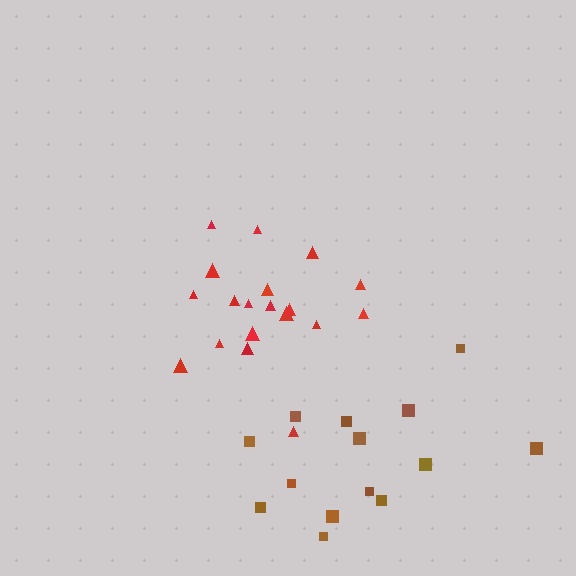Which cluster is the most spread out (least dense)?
Brown.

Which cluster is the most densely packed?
Red.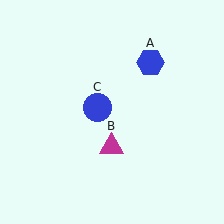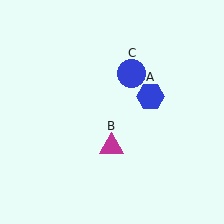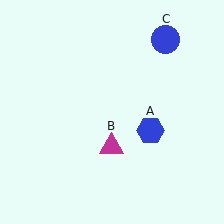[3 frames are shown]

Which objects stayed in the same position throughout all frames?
Magenta triangle (object B) remained stationary.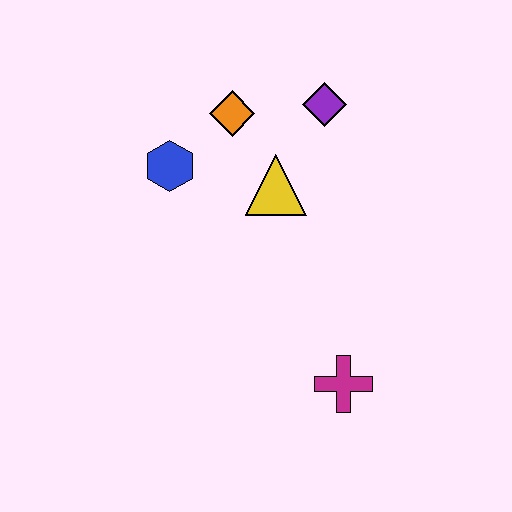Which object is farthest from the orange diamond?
The magenta cross is farthest from the orange diamond.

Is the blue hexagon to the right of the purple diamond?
No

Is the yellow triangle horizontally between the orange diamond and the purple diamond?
Yes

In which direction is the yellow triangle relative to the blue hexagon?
The yellow triangle is to the right of the blue hexagon.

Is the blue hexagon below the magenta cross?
No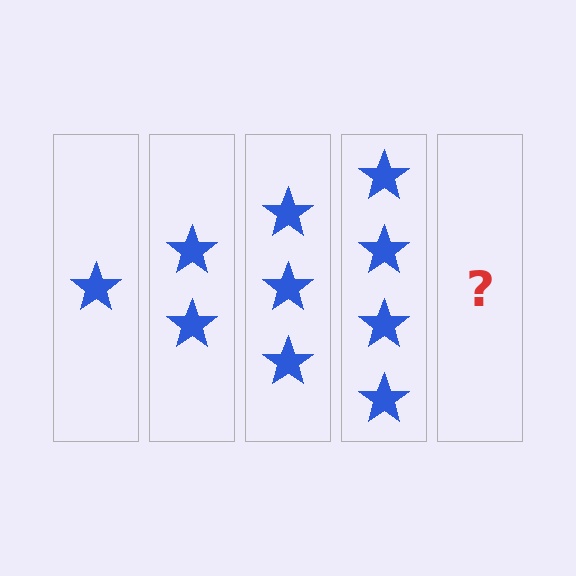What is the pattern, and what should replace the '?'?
The pattern is that each step adds one more star. The '?' should be 5 stars.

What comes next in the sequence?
The next element should be 5 stars.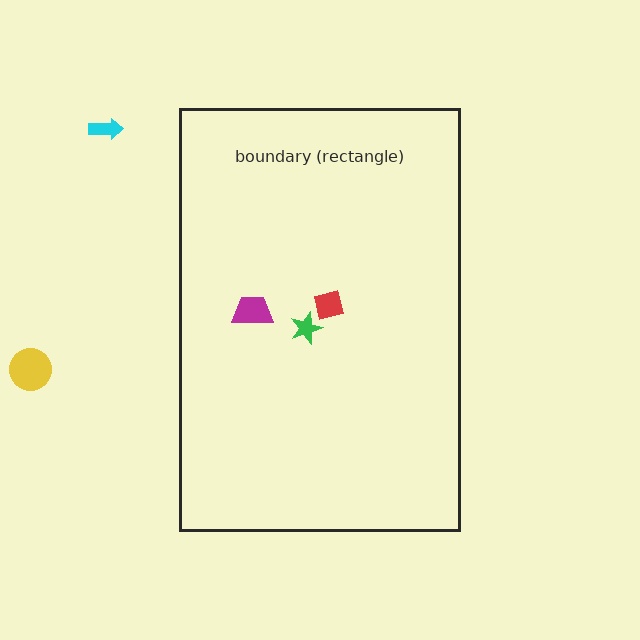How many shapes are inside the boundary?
3 inside, 2 outside.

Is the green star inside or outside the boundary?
Inside.